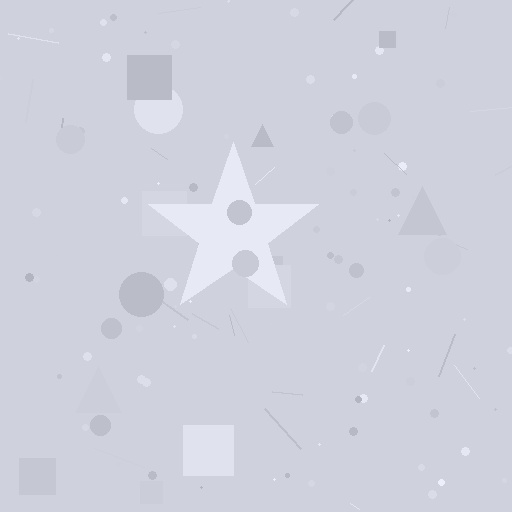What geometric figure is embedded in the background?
A star is embedded in the background.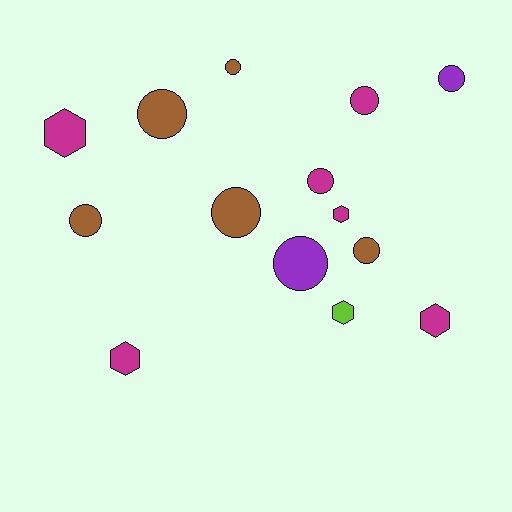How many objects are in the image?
There are 14 objects.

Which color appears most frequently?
Magenta, with 6 objects.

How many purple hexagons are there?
There are no purple hexagons.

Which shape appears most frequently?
Circle, with 9 objects.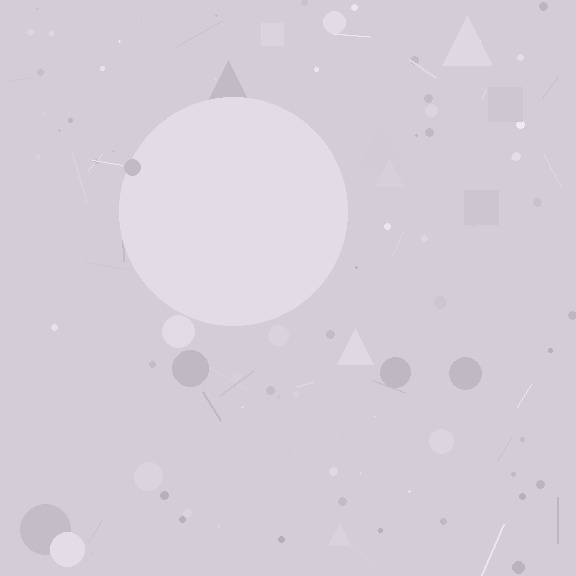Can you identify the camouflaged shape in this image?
The camouflaged shape is a circle.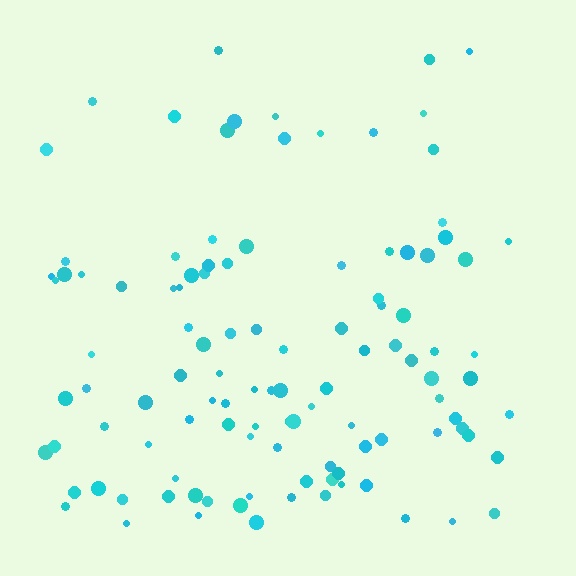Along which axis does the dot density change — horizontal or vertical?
Vertical.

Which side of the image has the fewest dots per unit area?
The top.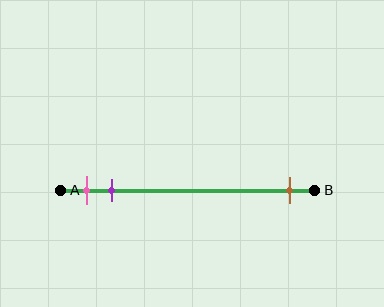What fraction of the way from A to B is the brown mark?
The brown mark is approximately 90% (0.9) of the way from A to B.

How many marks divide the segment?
There are 3 marks dividing the segment.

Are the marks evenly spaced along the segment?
No, the marks are not evenly spaced.